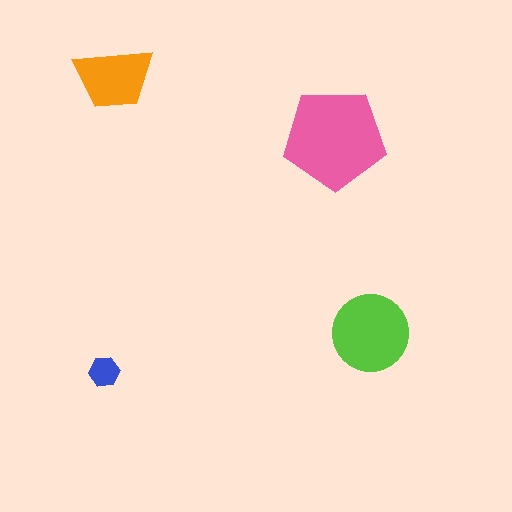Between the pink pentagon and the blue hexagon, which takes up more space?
The pink pentagon.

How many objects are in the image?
There are 4 objects in the image.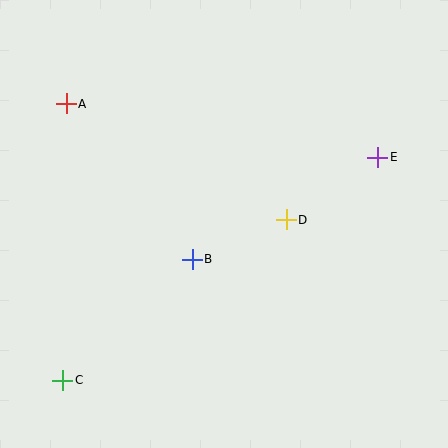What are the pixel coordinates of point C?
Point C is at (63, 380).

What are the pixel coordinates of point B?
Point B is at (192, 259).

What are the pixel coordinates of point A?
Point A is at (66, 104).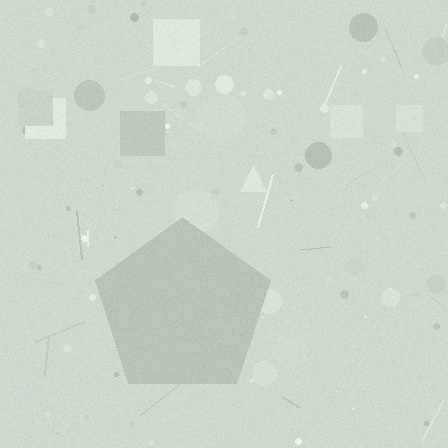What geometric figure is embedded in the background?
A pentagon is embedded in the background.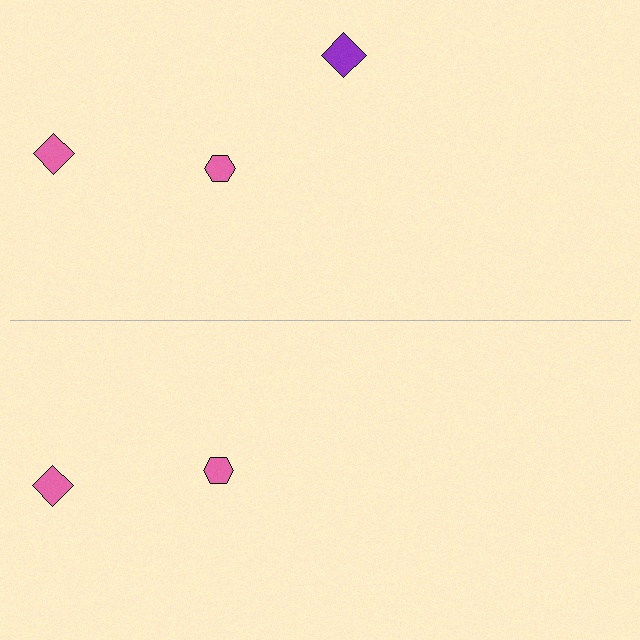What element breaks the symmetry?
A purple diamond is missing from the bottom side.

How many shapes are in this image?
There are 5 shapes in this image.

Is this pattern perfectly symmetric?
No, the pattern is not perfectly symmetric. A purple diamond is missing from the bottom side.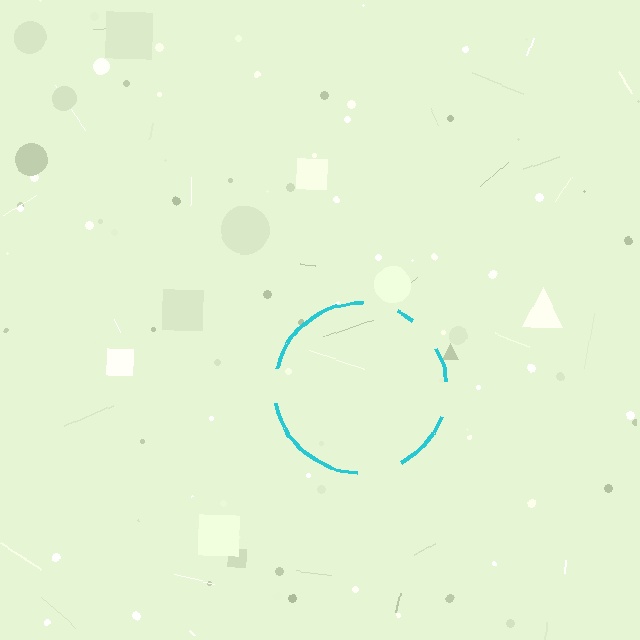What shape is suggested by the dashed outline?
The dashed outline suggests a circle.